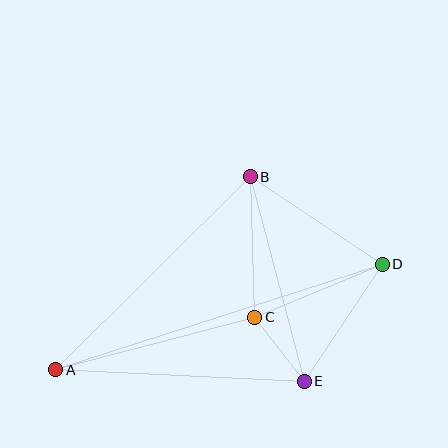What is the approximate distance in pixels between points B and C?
The distance between B and C is approximately 141 pixels.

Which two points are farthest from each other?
Points A and D are farthest from each other.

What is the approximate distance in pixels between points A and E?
The distance between A and E is approximately 249 pixels.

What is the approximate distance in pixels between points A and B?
The distance between A and B is approximately 274 pixels.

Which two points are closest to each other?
Points C and E are closest to each other.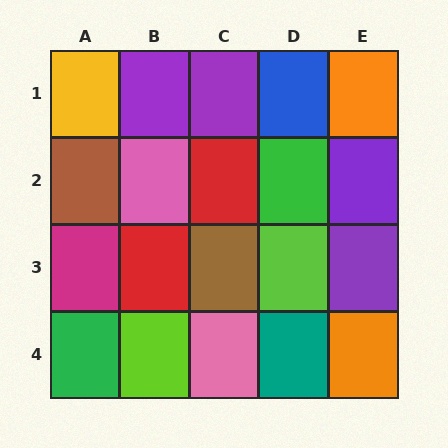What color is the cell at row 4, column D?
Teal.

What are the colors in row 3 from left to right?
Magenta, red, brown, lime, purple.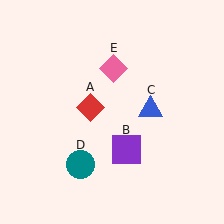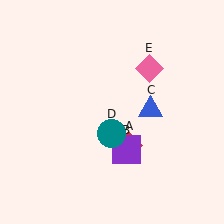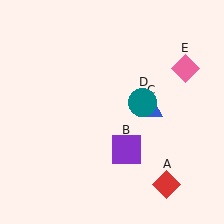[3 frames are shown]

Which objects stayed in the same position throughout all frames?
Purple square (object B) and blue triangle (object C) remained stationary.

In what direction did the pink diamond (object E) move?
The pink diamond (object E) moved right.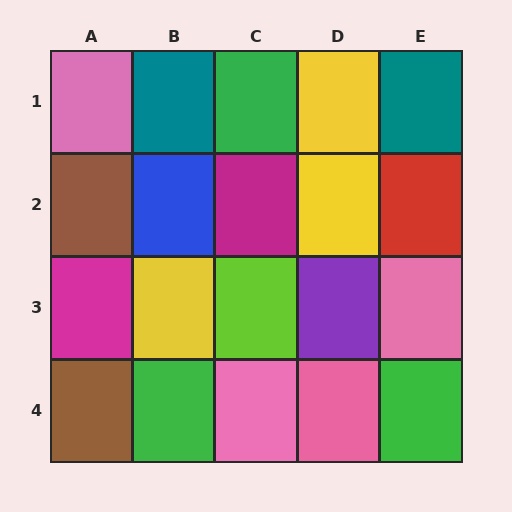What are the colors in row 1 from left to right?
Pink, teal, green, yellow, teal.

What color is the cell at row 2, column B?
Blue.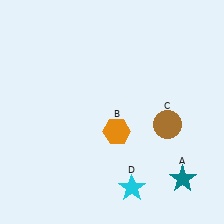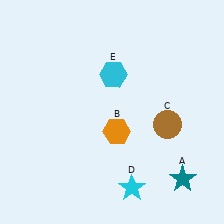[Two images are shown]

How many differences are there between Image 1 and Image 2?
There is 1 difference between the two images.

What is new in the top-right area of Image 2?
A cyan hexagon (E) was added in the top-right area of Image 2.